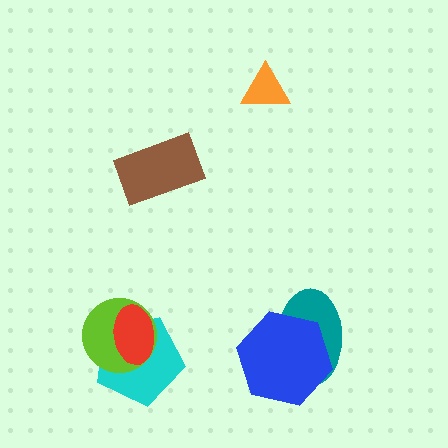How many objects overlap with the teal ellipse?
1 object overlaps with the teal ellipse.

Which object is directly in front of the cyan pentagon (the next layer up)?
The lime circle is directly in front of the cyan pentagon.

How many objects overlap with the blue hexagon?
1 object overlaps with the blue hexagon.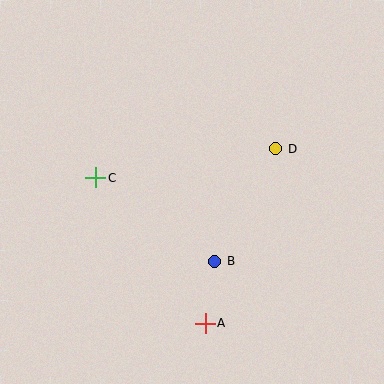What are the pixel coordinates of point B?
Point B is at (215, 261).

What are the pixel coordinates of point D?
Point D is at (276, 149).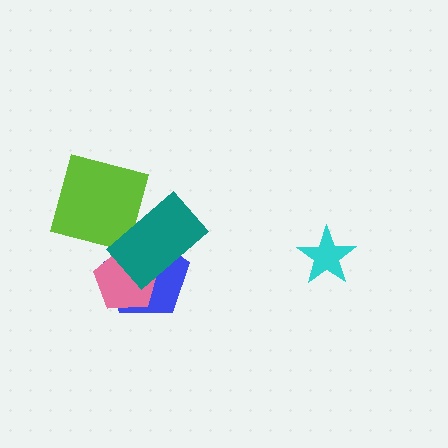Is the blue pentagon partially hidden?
Yes, it is partially covered by another shape.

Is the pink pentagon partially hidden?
Yes, it is partially covered by another shape.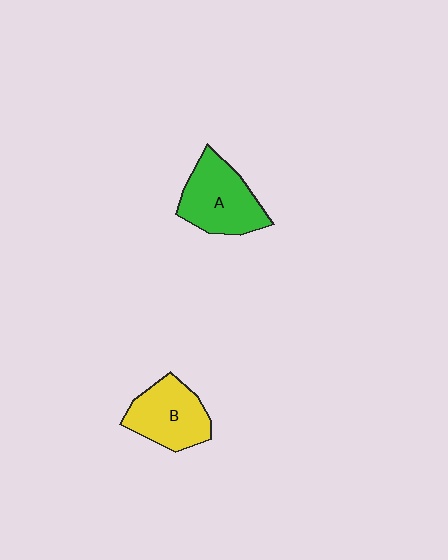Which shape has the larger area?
Shape A (green).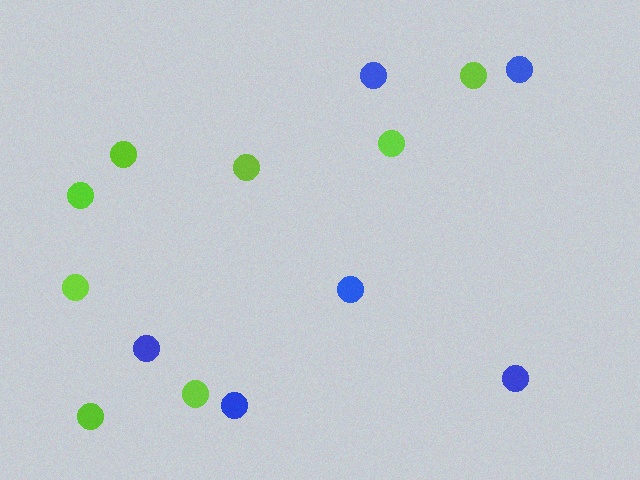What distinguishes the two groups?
There are 2 groups: one group of blue circles (6) and one group of lime circles (8).